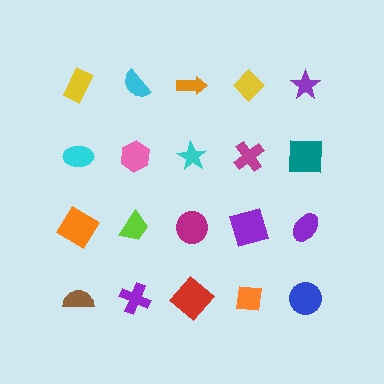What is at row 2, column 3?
A cyan star.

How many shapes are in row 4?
5 shapes.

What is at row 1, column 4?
A yellow diamond.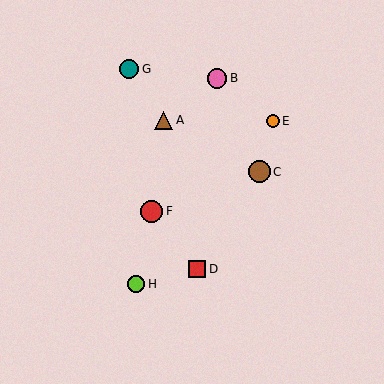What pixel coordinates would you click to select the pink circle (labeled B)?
Click at (217, 78) to select the pink circle B.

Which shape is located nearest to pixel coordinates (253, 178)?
The brown circle (labeled C) at (259, 172) is nearest to that location.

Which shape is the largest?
The brown circle (labeled C) is the largest.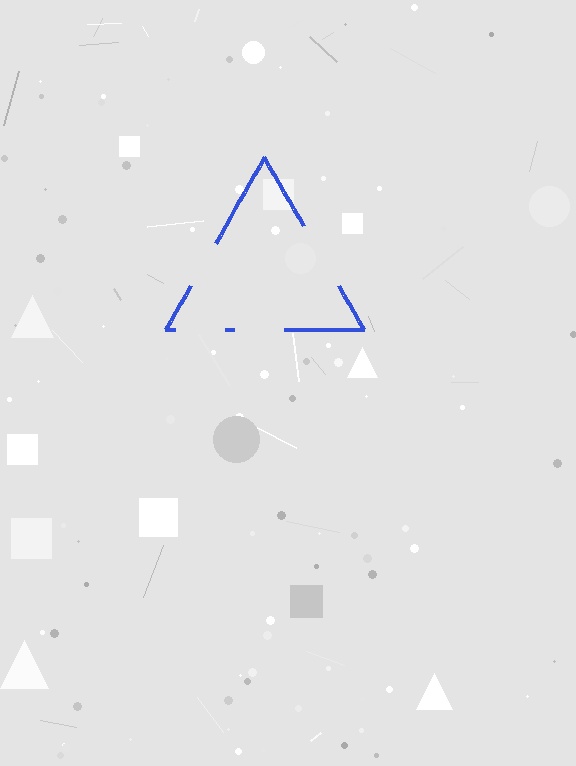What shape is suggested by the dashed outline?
The dashed outline suggests a triangle.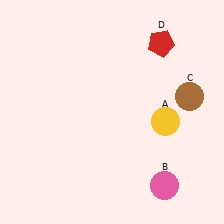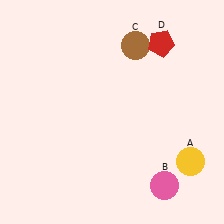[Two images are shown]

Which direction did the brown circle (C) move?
The brown circle (C) moved left.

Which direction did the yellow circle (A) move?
The yellow circle (A) moved down.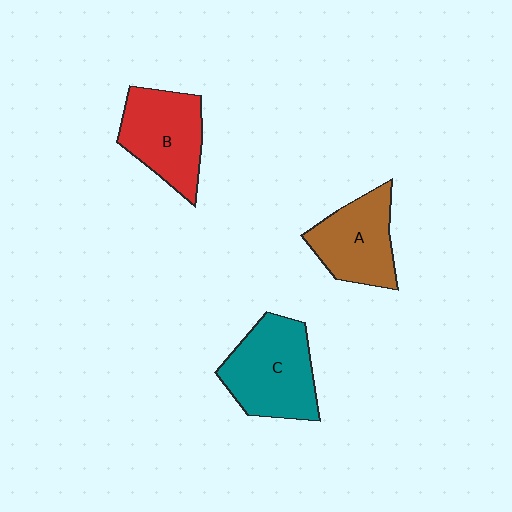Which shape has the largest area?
Shape C (teal).